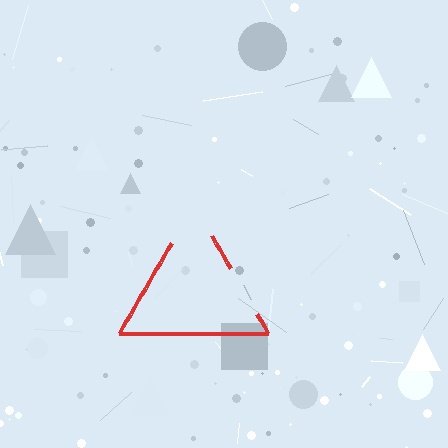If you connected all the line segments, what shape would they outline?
They would outline a triangle.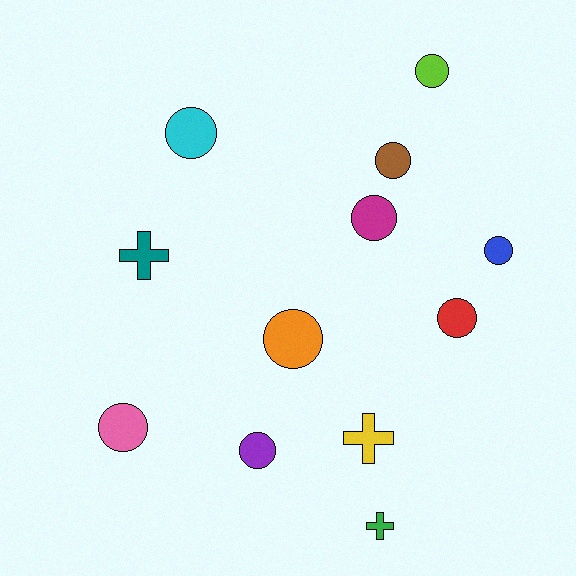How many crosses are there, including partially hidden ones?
There are 3 crosses.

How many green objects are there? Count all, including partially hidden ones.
There is 1 green object.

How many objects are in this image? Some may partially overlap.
There are 12 objects.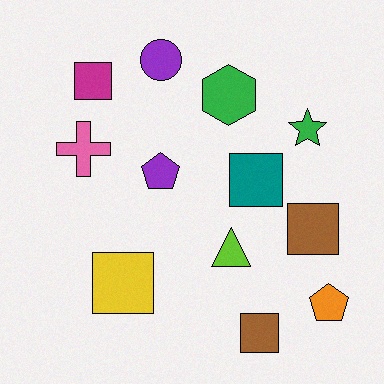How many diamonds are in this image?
There are no diamonds.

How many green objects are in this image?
There are 2 green objects.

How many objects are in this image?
There are 12 objects.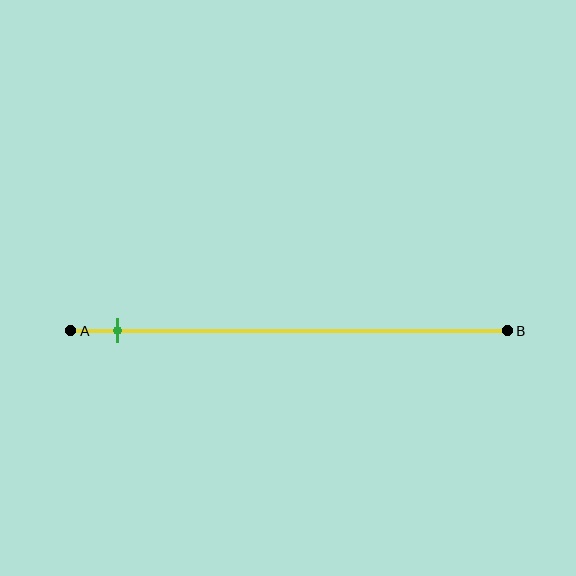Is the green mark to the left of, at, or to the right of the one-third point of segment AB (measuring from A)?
The green mark is to the left of the one-third point of segment AB.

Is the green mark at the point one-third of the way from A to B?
No, the mark is at about 10% from A, not at the 33% one-third point.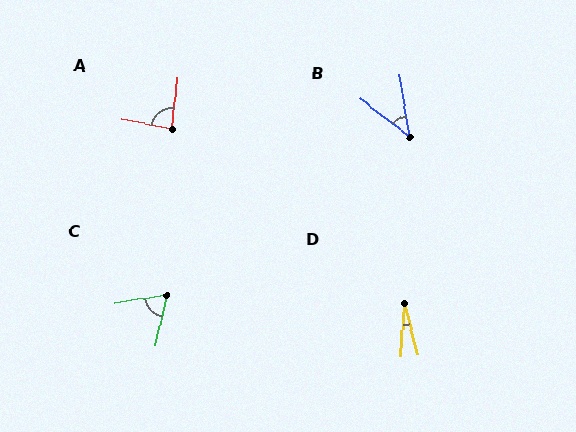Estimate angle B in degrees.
Approximately 43 degrees.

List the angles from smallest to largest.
D (18°), B (43°), C (68°), A (86°).